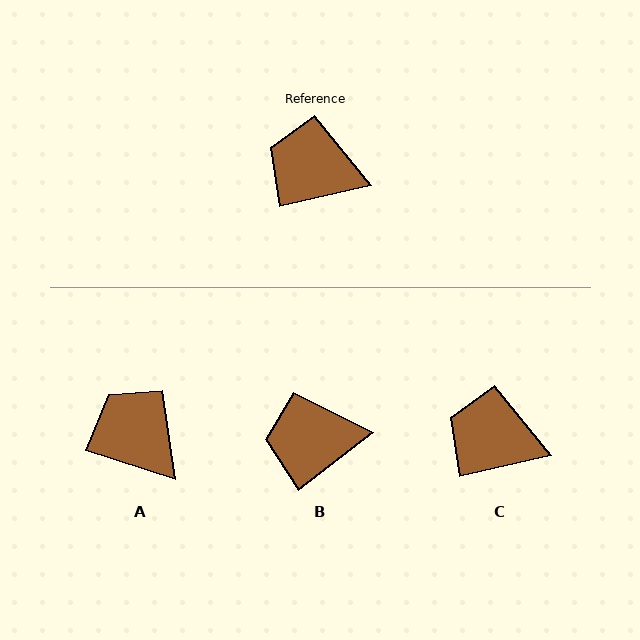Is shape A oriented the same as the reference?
No, it is off by about 31 degrees.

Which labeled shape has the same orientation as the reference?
C.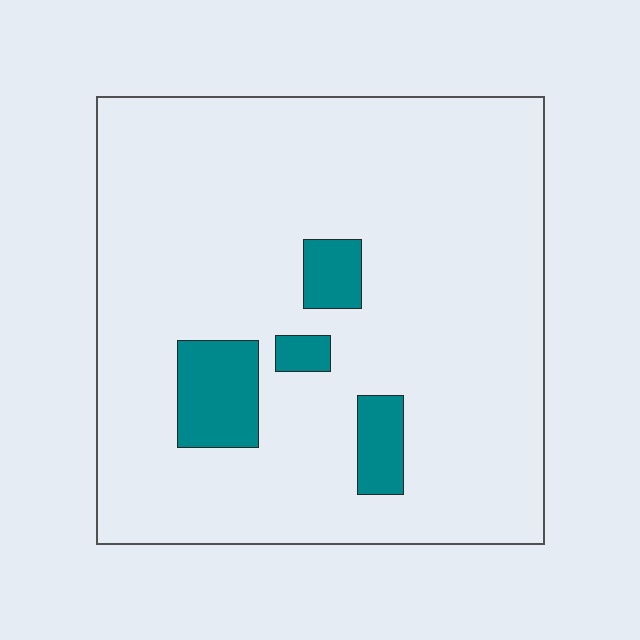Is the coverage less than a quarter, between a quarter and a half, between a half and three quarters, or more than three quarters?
Less than a quarter.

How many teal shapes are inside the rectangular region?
4.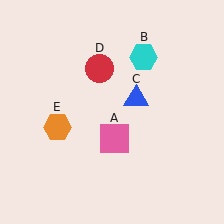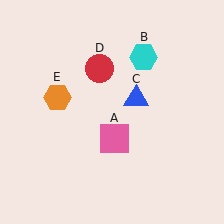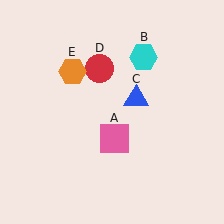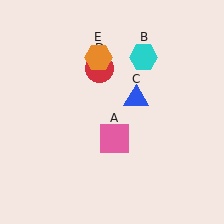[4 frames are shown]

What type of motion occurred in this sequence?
The orange hexagon (object E) rotated clockwise around the center of the scene.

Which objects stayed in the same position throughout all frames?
Pink square (object A) and cyan hexagon (object B) and blue triangle (object C) and red circle (object D) remained stationary.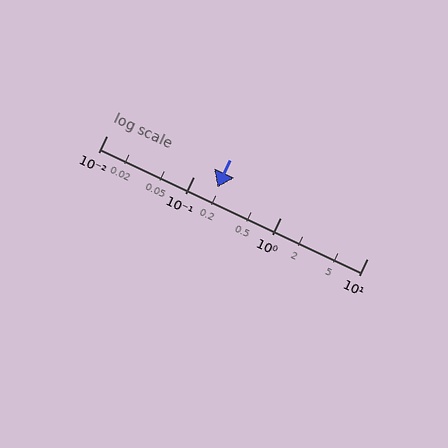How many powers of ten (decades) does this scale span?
The scale spans 3 decades, from 0.01 to 10.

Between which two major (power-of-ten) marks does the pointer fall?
The pointer is between 0.1 and 1.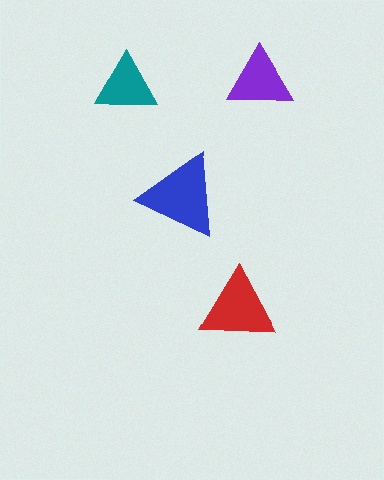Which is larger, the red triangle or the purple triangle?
The red one.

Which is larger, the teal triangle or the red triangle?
The red one.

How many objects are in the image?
There are 4 objects in the image.